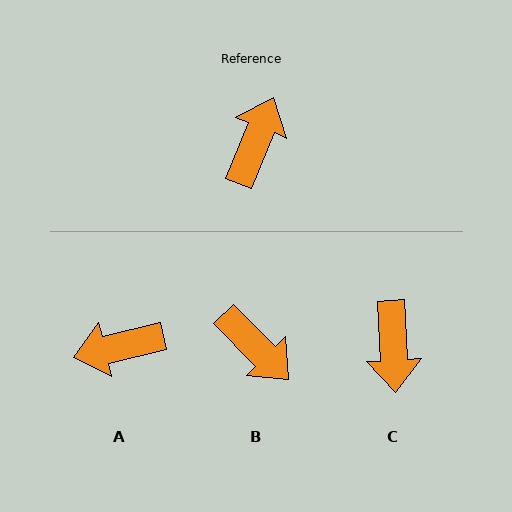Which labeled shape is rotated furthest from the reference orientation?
C, about 155 degrees away.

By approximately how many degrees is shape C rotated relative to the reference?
Approximately 155 degrees clockwise.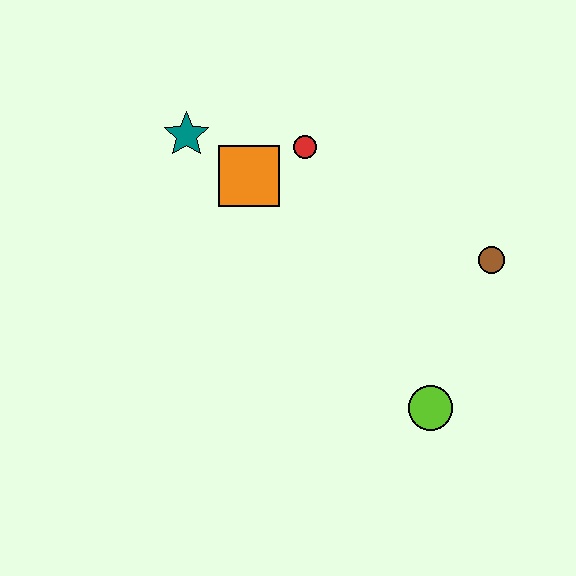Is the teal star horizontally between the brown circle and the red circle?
No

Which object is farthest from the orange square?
The lime circle is farthest from the orange square.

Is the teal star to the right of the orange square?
No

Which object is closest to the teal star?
The orange square is closest to the teal star.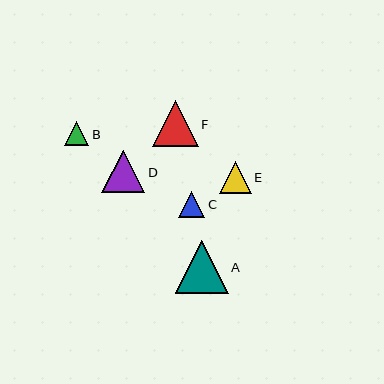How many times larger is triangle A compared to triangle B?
Triangle A is approximately 2.2 times the size of triangle B.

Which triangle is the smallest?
Triangle B is the smallest with a size of approximately 24 pixels.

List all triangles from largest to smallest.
From largest to smallest: A, F, D, E, C, B.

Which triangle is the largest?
Triangle A is the largest with a size of approximately 53 pixels.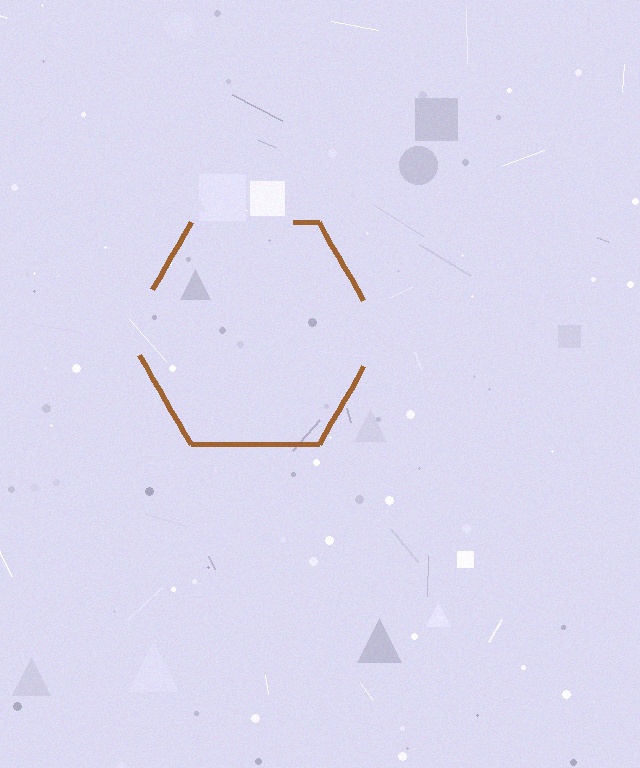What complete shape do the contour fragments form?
The contour fragments form a hexagon.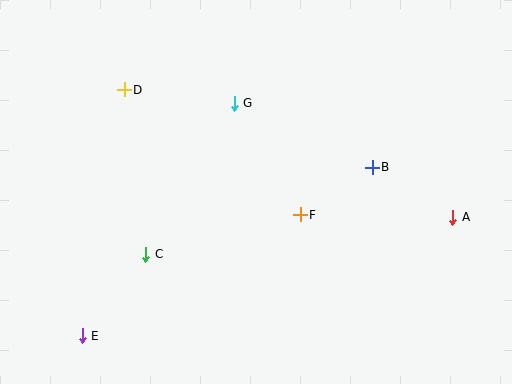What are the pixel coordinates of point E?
Point E is at (82, 336).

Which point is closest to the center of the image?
Point F at (300, 215) is closest to the center.